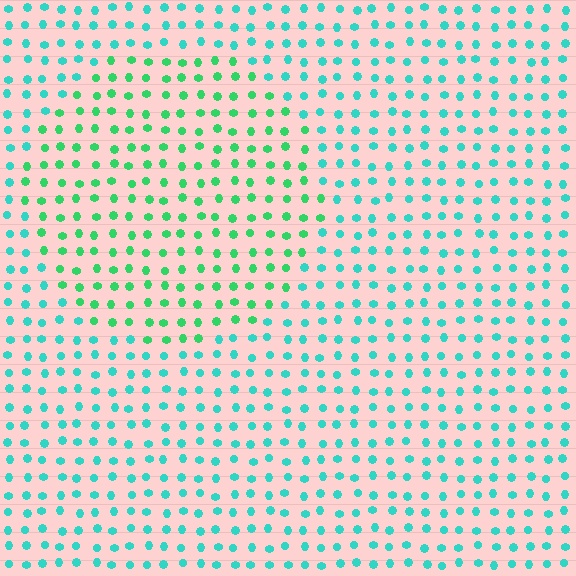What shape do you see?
I see a circle.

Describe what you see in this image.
The image is filled with small cyan elements in a uniform arrangement. A circle-shaped region is visible where the elements are tinted to a slightly different hue, forming a subtle color boundary.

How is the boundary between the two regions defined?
The boundary is defined purely by a slight shift in hue (about 34 degrees). Spacing, size, and orientation are identical on both sides.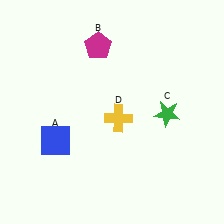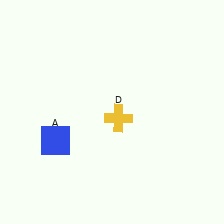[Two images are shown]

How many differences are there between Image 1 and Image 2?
There are 2 differences between the two images.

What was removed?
The magenta pentagon (B), the green star (C) were removed in Image 2.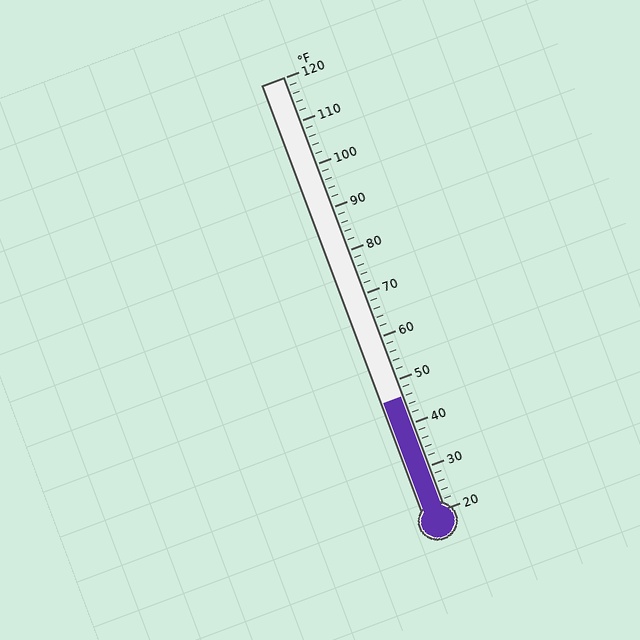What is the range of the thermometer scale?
The thermometer scale ranges from 20°F to 120°F.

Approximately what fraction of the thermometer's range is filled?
The thermometer is filled to approximately 25% of its range.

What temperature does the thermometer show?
The thermometer shows approximately 46°F.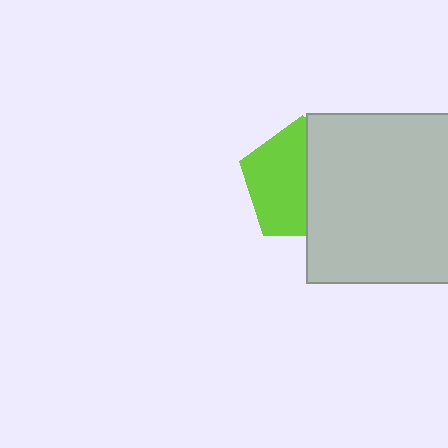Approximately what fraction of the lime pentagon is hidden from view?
Roughly 47% of the lime pentagon is hidden behind the light gray square.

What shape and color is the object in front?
The object in front is a light gray square.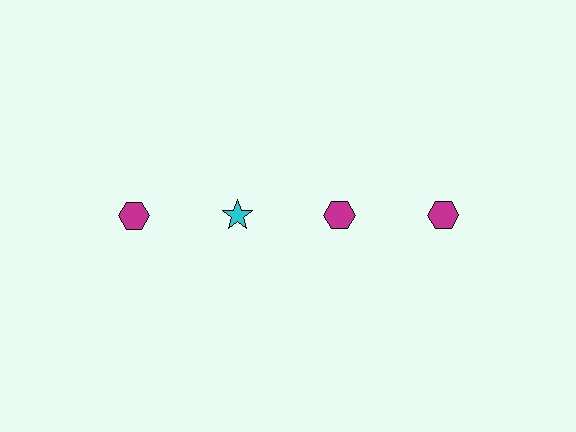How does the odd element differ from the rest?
It differs in both color (cyan instead of magenta) and shape (star instead of hexagon).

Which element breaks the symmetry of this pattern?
The cyan star in the top row, second from left column breaks the symmetry. All other shapes are magenta hexagons.